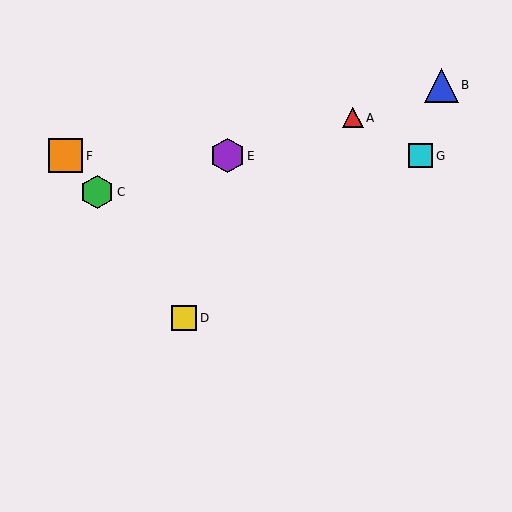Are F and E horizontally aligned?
Yes, both are at y≈156.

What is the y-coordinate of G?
Object G is at y≈156.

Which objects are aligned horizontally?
Objects E, F, G are aligned horizontally.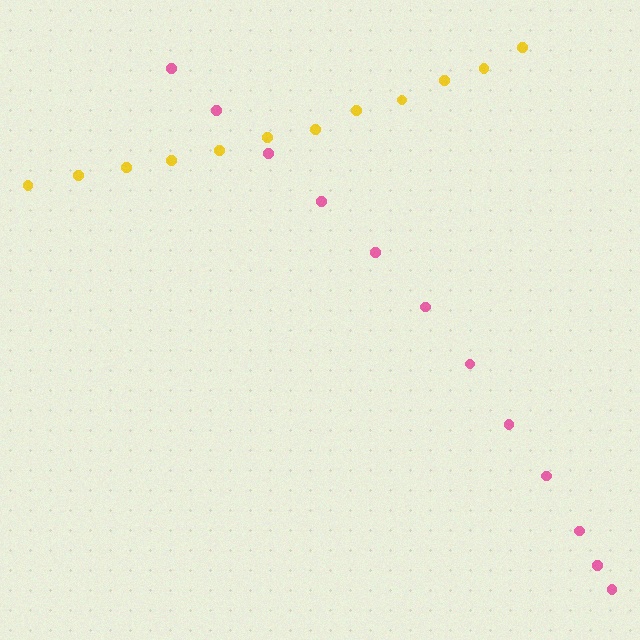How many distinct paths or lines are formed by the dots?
There are 2 distinct paths.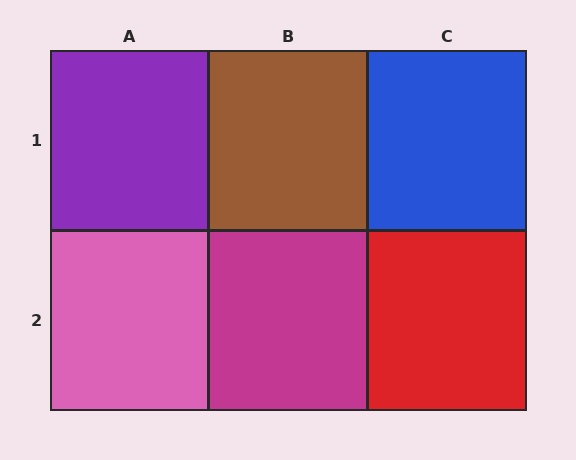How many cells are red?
1 cell is red.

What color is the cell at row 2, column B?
Magenta.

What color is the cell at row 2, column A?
Pink.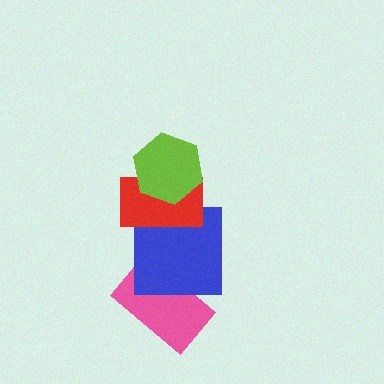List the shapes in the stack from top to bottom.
From top to bottom: the lime hexagon, the red rectangle, the blue square, the pink rectangle.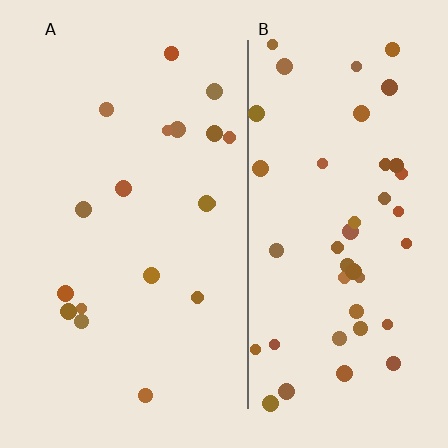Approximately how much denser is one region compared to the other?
Approximately 2.4× — region B over region A.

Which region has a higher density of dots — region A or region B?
B (the right).